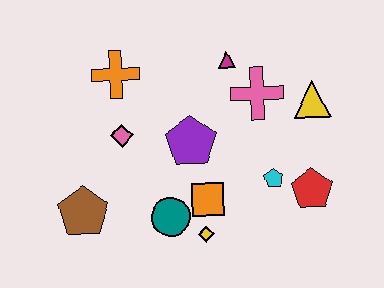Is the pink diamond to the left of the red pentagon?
Yes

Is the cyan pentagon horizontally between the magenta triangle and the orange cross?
No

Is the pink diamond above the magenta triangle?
No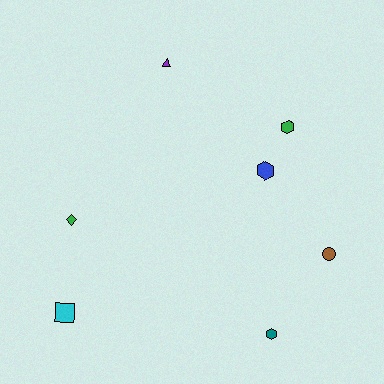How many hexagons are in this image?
There are 3 hexagons.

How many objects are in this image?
There are 7 objects.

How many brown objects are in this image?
There is 1 brown object.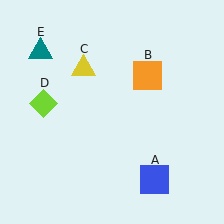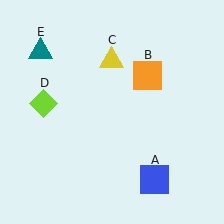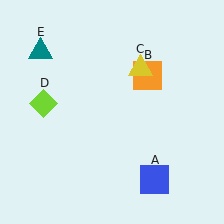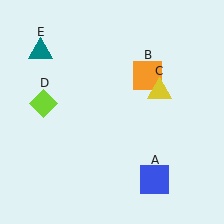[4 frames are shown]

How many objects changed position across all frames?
1 object changed position: yellow triangle (object C).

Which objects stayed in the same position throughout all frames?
Blue square (object A) and orange square (object B) and lime diamond (object D) and teal triangle (object E) remained stationary.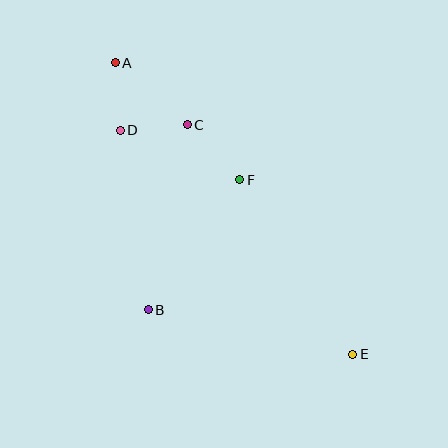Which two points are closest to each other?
Points C and D are closest to each other.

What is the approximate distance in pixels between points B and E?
The distance between B and E is approximately 210 pixels.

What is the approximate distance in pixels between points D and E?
The distance between D and E is approximately 323 pixels.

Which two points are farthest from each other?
Points A and E are farthest from each other.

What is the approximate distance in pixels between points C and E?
The distance between C and E is approximately 283 pixels.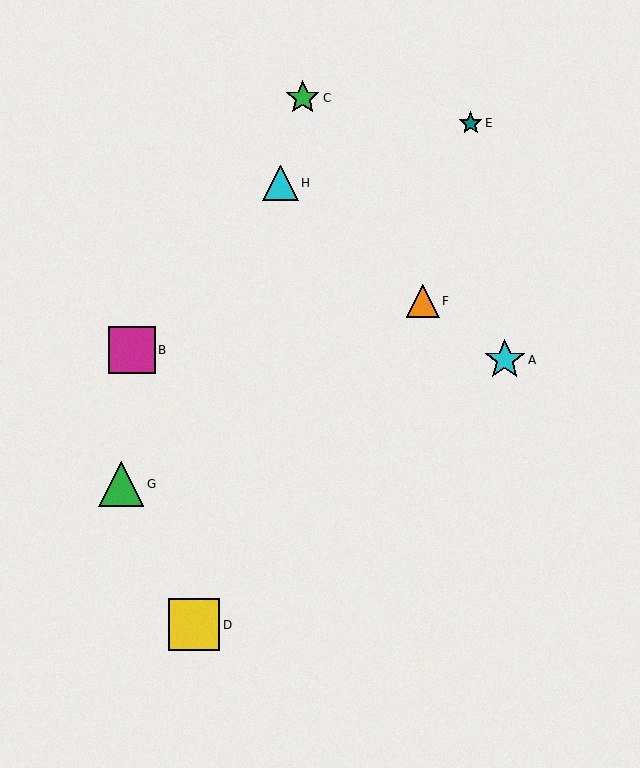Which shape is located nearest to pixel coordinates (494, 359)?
The cyan star (labeled A) at (505, 360) is nearest to that location.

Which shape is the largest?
The yellow square (labeled D) is the largest.